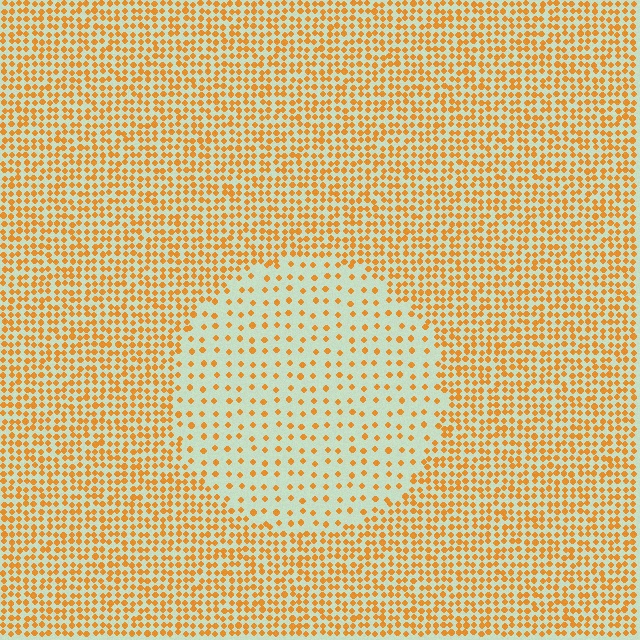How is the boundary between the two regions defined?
The boundary is defined by a change in element density (approximately 2.6x ratio). All elements are the same color, size, and shape.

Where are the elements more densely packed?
The elements are more densely packed outside the circle boundary.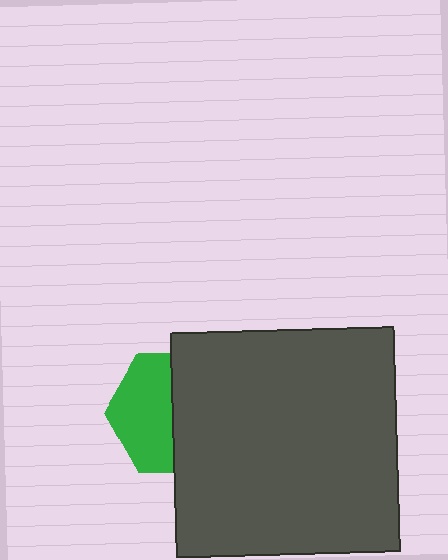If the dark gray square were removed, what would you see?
You would see the complete green hexagon.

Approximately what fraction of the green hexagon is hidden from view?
Roughly 52% of the green hexagon is hidden behind the dark gray square.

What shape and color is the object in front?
The object in front is a dark gray square.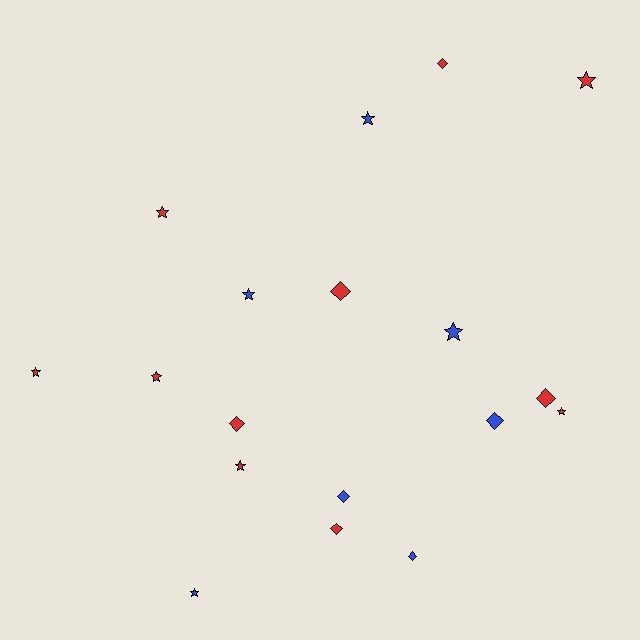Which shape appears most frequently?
Star, with 10 objects.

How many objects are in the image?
There are 18 objects.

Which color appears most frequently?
Red, with 11 objects.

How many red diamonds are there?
There are 5 red diamonds.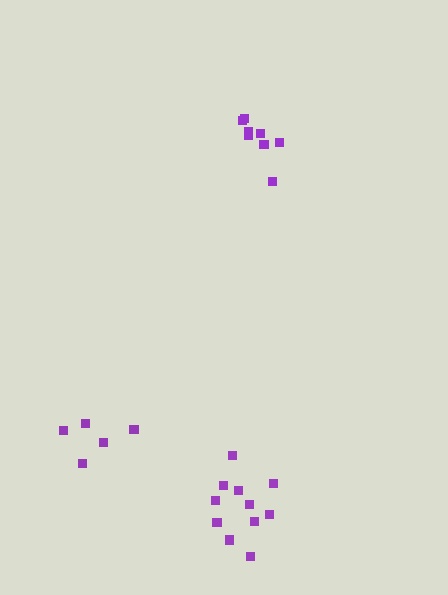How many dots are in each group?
Group 1: 5 dots, Group 2: 8 dots, Group 3: 11 dots (24 total).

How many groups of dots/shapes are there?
There are 3 groups.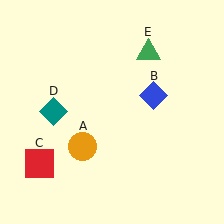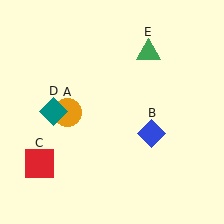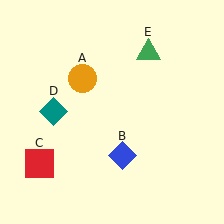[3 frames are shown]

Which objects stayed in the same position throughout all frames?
Red square (object C) and teal diamond (object D) and green triangle (object E) remained stationary.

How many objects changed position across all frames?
2 objects changed position: orange circle (object A), blue diamond (object B).